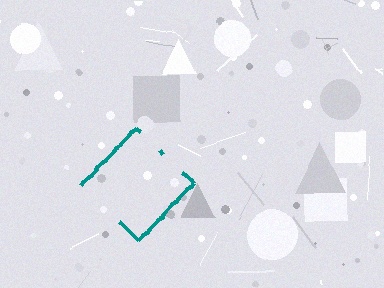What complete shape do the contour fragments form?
The contour fragments form a diamond.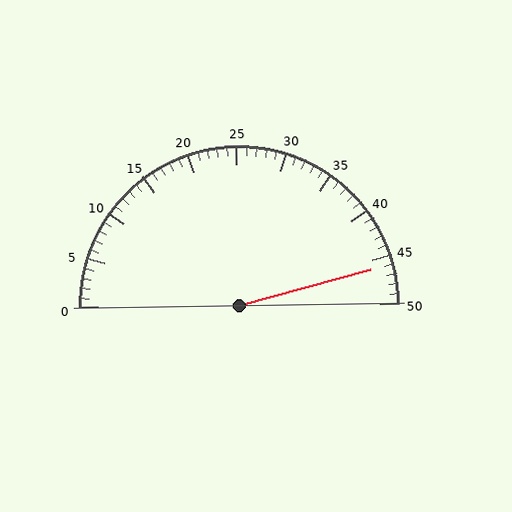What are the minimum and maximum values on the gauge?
The gauge ranges from 0 to 50.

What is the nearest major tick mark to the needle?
The nearest major tick mark is 45.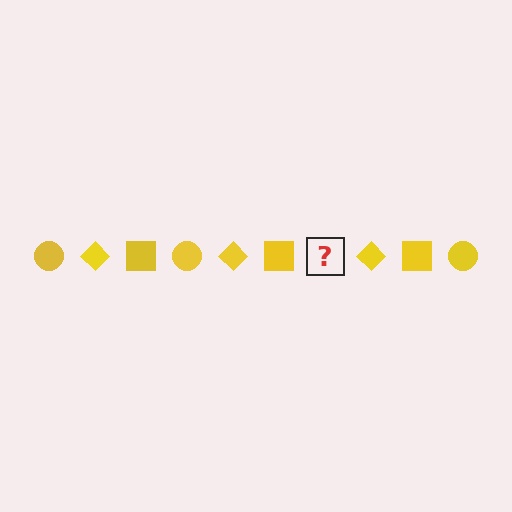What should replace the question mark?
The question mark should be replaced with a yellow circle.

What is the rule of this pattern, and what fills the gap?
The rule is that the pattern cycles through circle, diamond, square shapes in yellow. The gap should be filled with a yellow circle.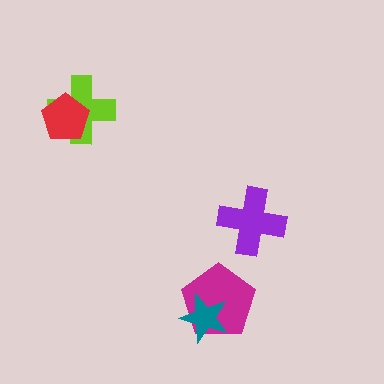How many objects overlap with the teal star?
1 object overlaps with the teal star.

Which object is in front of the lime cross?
The red pentagon is in front of the lime cross.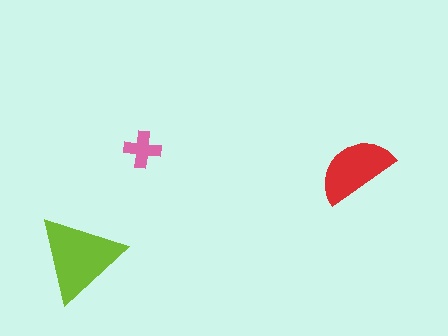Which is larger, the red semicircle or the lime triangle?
The lime triangle.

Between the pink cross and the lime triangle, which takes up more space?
The lime triangle.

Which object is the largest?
The lime triangle.